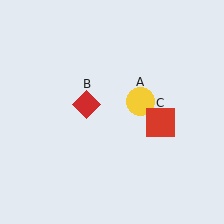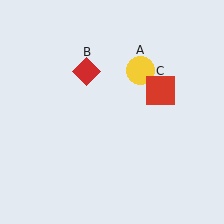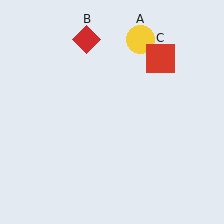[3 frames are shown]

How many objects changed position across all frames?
3 objects changed position: yellow circle (object A), red diamond (object B), red square (object C).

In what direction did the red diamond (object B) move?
The red diamond (object B) moved up.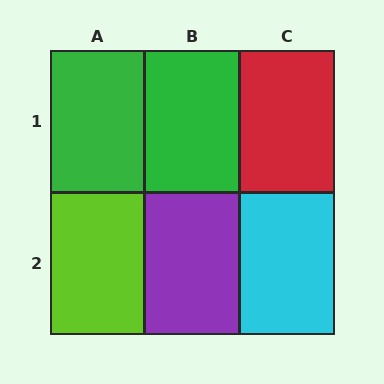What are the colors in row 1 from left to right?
Green, green, red.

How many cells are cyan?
1 cell is cyan.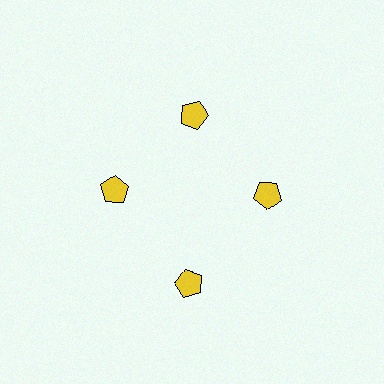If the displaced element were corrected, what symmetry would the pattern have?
It would have 4-fold rotational symmetry — the pattern would map onto itself every 90 degrees.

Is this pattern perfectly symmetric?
No. The 4 yellow pentagons are arranged in a ring, but one element near the 6 o'clock position is pushed outward from the center, breaking the 4-fold rotational symmetry.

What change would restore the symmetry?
The symmetry would be restored by moving it inward, back onto the ring so that all 4 pentagons sit at equal angles and equal distance from the center.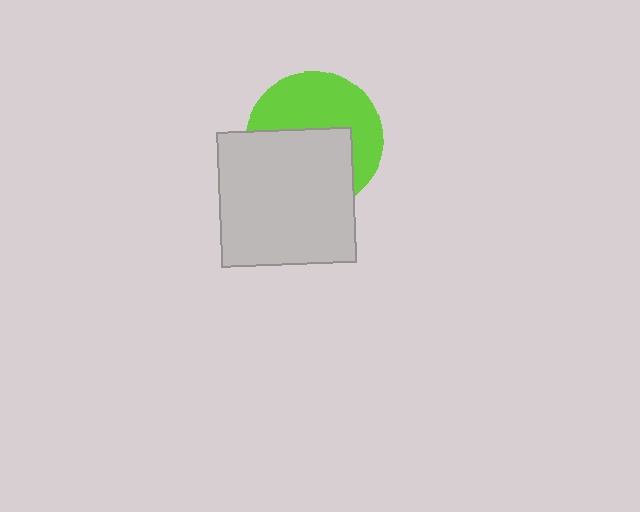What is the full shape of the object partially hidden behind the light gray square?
The partially hidden object is a lime circle.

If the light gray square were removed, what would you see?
You would see the complete lime circle.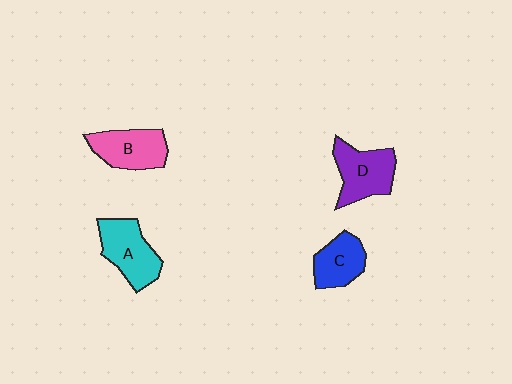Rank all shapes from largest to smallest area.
From largest to smallest: D (purple), A (cyan), B (pink), C (blue).